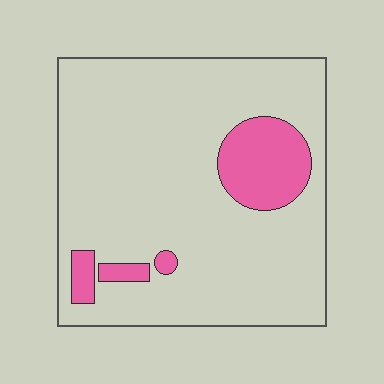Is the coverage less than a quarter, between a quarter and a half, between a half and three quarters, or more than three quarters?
Less than a quarter.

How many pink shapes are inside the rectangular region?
4.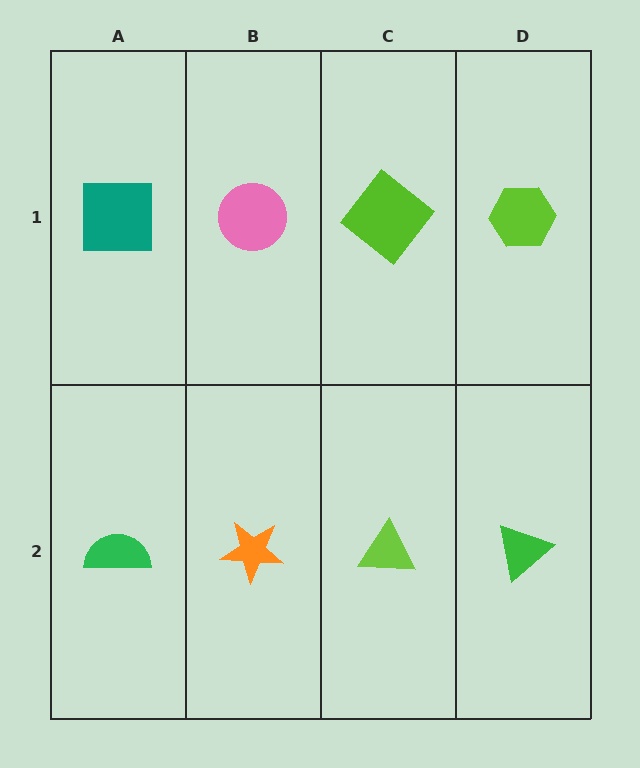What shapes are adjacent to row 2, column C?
A lime diamond (row 1, column C), an orange star (row 2, column B), a green triangle (row 2, column D).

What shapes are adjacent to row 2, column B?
A pink circle (row 1, column B), a green semicircle (row 2, column A), a lime triangle (row 2, column C).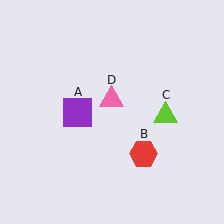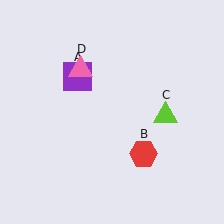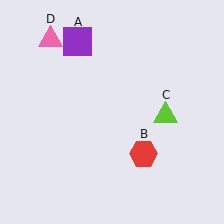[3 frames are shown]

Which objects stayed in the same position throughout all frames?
Red hexagon (object B) and lime triangle (object C) remained stationary.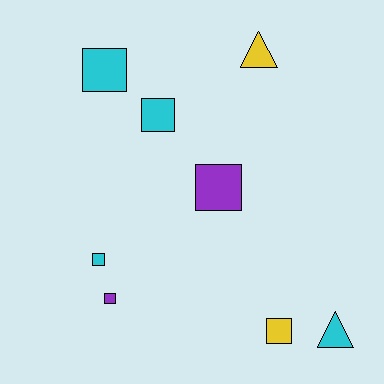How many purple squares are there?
There are 2 purple squares.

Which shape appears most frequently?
Square, with 6 objects.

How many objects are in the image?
There are 8 objects.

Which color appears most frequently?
Cyan, with 4 objects.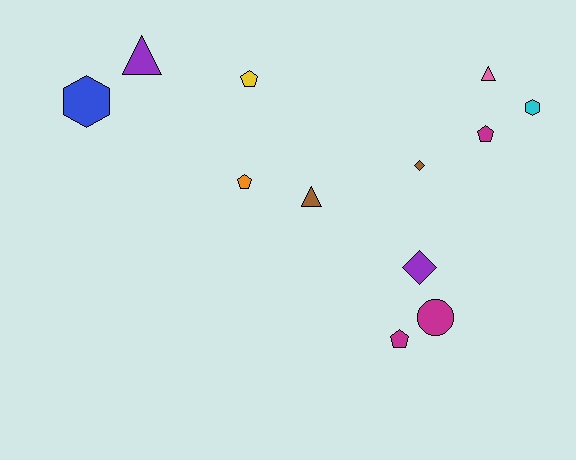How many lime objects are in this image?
There are no lime objects.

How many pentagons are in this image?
There are 4 pentagons.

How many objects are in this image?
There are 12 objects.